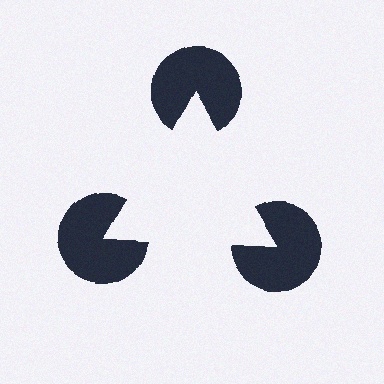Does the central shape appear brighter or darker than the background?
It typically appears slightly brighter than the background, even though no actual brightness change is drawn.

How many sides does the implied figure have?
3 sides.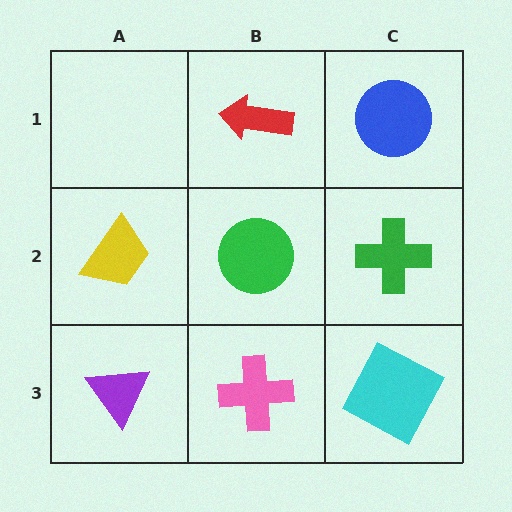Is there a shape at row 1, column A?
No, that cell is empty.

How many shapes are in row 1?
2 shapes.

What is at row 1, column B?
A red arrow.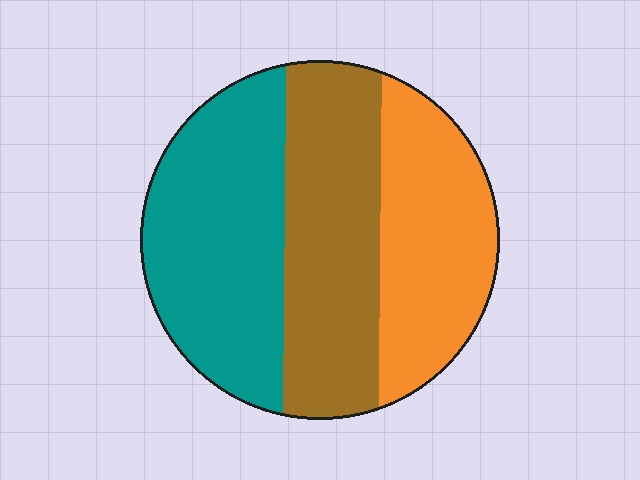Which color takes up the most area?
Teal, at roughly 40%.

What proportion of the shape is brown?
Brown covers 33% of the shape.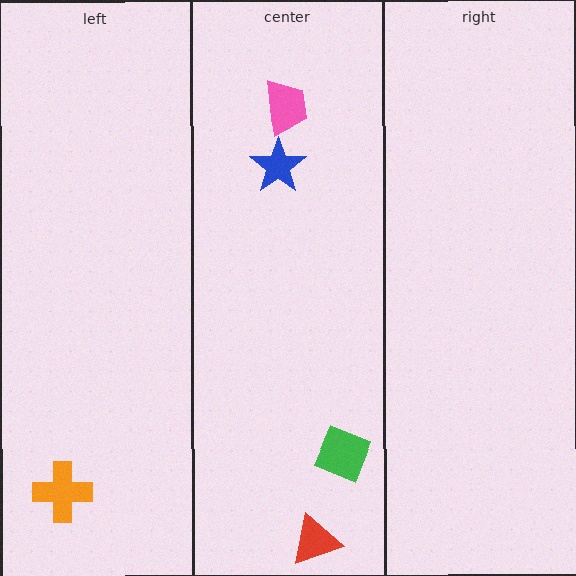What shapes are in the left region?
The orange cross.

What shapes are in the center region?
The pink trapezoid, the red triangle, the green square, the blue star.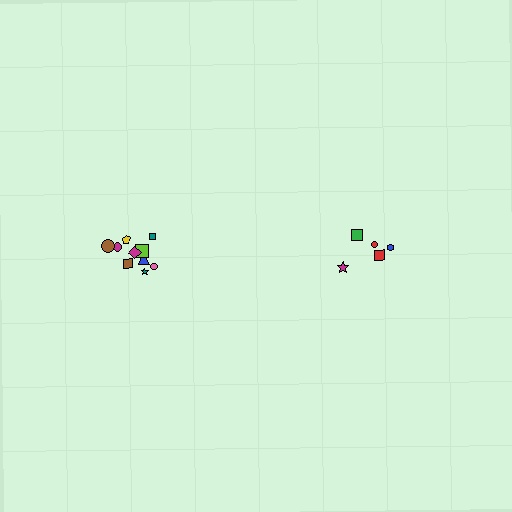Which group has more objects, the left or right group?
The left group.